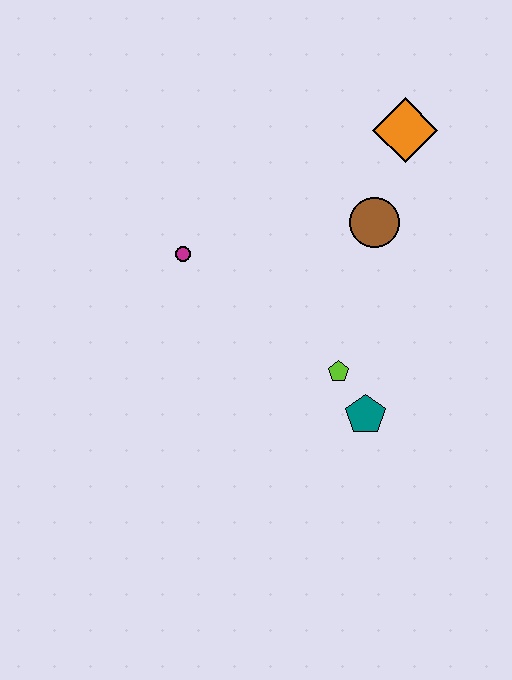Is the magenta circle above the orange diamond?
No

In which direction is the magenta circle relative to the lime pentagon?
The magenta circle is to the left of the lime pentagon.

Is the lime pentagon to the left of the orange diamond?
Yes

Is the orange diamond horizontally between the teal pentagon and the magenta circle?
No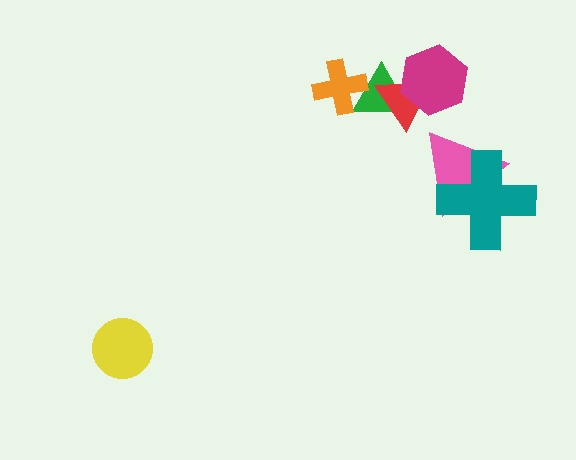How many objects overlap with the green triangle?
3 objects overlap with the green triangle.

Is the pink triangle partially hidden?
Yes, it is partially covered by another shape.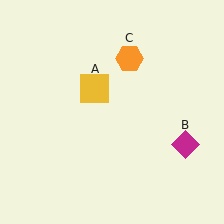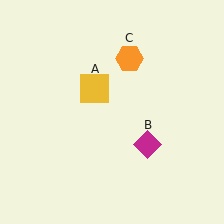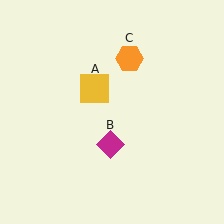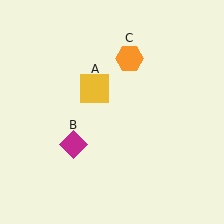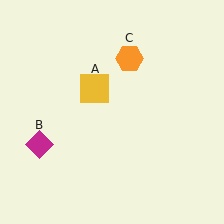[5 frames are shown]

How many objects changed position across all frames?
1 object changed position: magenta diamond (object B).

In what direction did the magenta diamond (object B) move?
The magenta diamond (object B) moved left.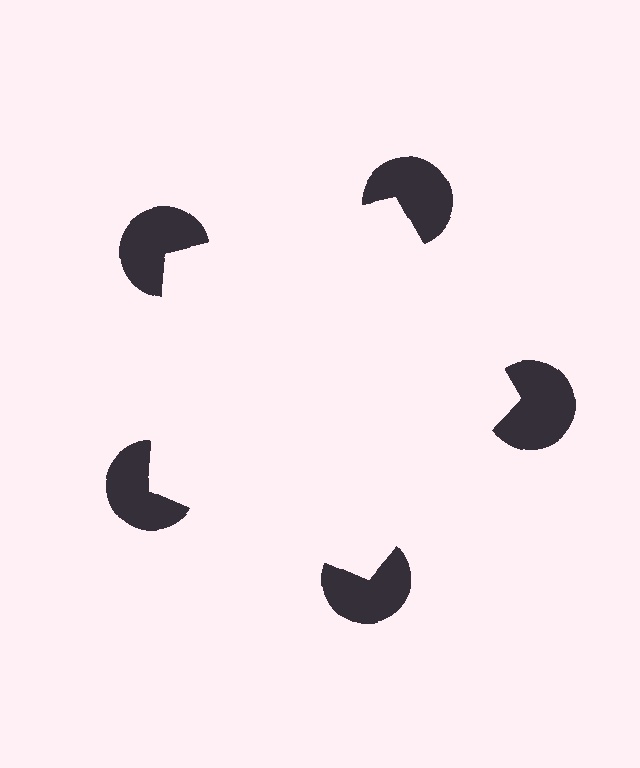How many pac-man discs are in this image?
There are 5 — one at each vertex of the illusory pentagon.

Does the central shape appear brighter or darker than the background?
It typically appears slightly brighter than the background, even though no actual brightness change is drawn.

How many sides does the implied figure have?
5 sides.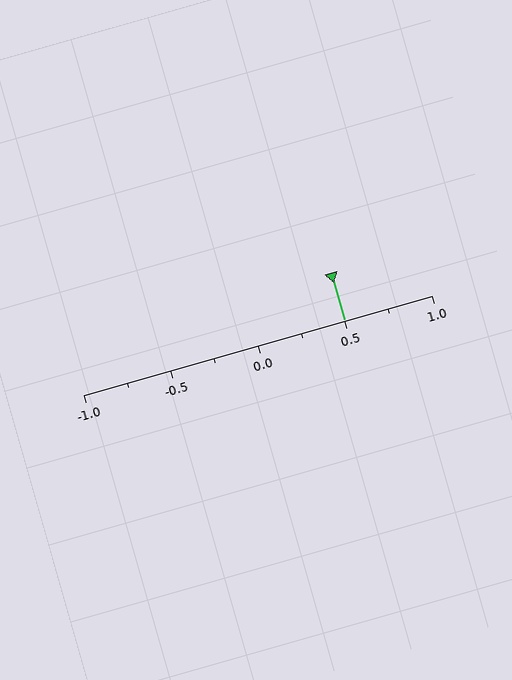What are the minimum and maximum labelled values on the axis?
The axis runs from -1.0 to 1.0.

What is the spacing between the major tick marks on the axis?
The major ticks are spaced 0.5 apart.